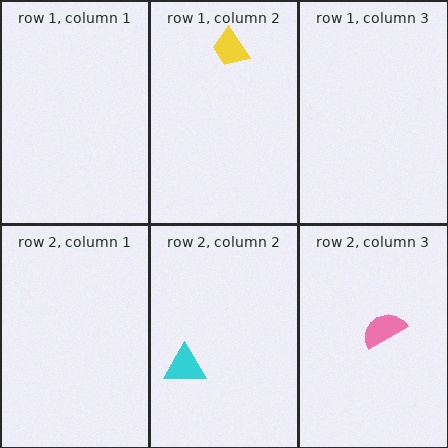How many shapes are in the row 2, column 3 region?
1.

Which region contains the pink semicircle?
The row 2, column 3 region.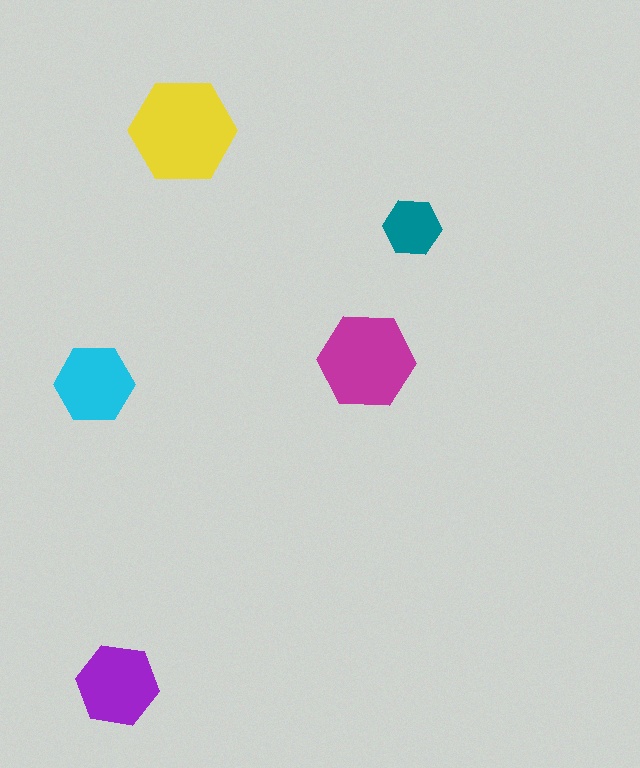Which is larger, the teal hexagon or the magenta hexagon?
The magenta one.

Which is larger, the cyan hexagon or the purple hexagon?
The purple one.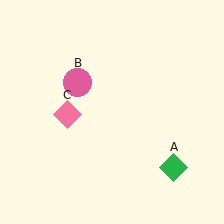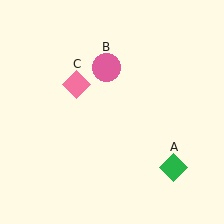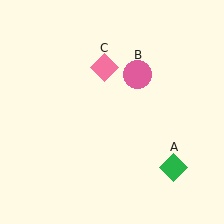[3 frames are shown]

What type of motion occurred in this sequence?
The pink circle (object B), pink diamond (object C) rotated clockwise around the center of the scene.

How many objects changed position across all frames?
2 objects changed position: pink circle (object B), pink diamond (object C).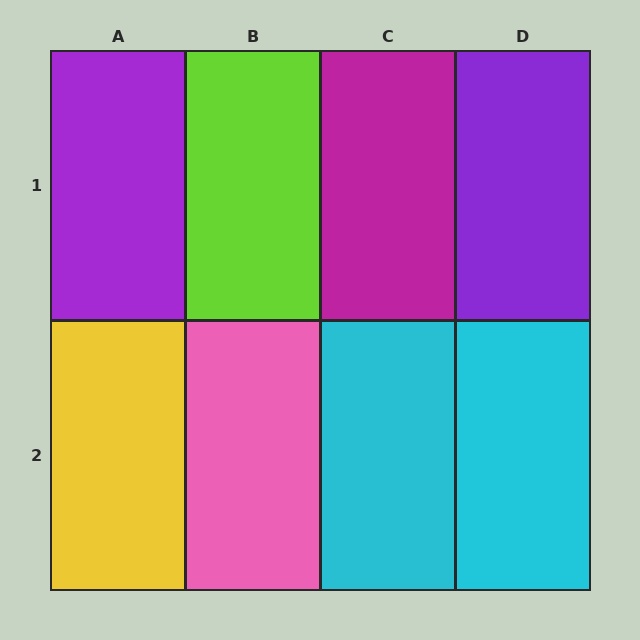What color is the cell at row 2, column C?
Cyan.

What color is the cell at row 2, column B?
Pink.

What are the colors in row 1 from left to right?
Purple, lime, magenta, purple.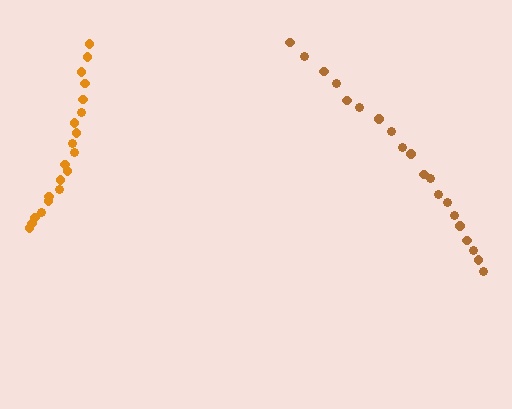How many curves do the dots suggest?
There are 2 distinct paths.